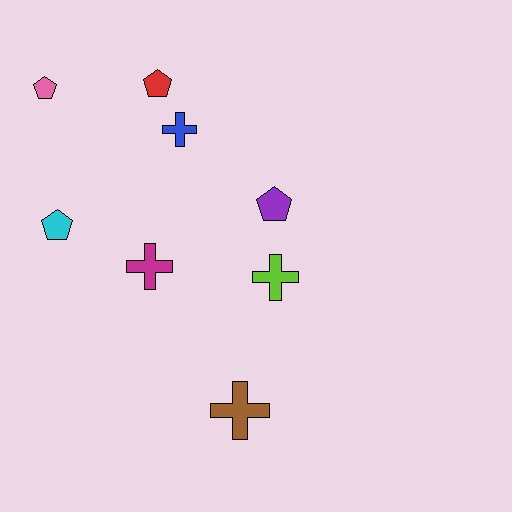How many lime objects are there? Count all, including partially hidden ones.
There is 1 lime object.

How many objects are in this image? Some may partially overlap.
There are 8 objects.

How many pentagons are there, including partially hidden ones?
There are 4 pentagons.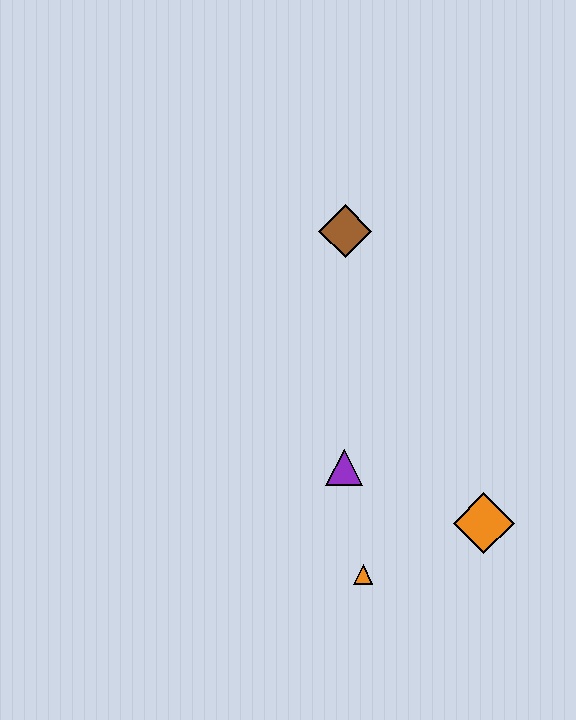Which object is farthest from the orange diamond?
The brown diamond is farthest from the orange diamond.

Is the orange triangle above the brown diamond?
No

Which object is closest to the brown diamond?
The purple triangle is closest to the brown diamond.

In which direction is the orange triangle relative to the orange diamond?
The orange triangle is to the left of the orange diamond.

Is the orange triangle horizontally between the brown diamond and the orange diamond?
Yes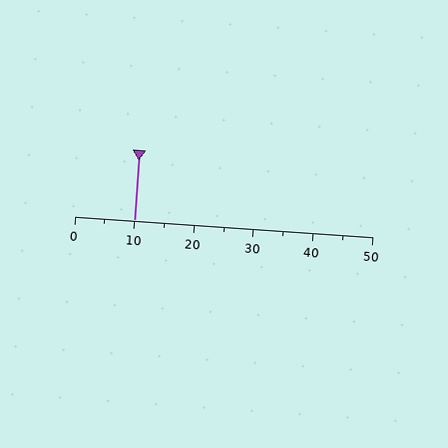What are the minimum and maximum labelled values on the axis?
The axis runs from 0 to 50.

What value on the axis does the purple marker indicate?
The marker indicates approximately 10.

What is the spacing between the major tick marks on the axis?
The major ticks are spaced 10 apart.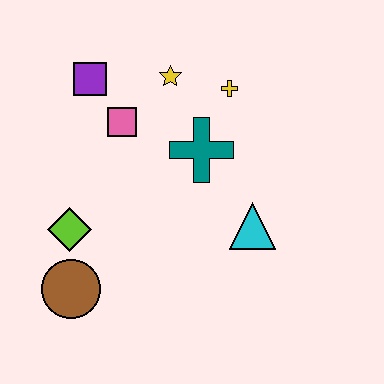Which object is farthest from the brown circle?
The yellow cross is farthest from the brown circle.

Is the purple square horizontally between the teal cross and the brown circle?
Yes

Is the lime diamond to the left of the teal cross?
Yes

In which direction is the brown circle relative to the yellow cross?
The brown circle is below the yellow cross.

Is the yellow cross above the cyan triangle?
Yes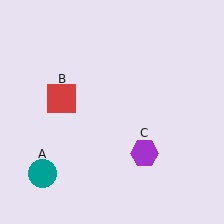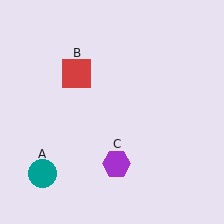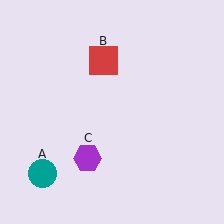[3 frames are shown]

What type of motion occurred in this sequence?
The red square (object B), purple hexagon (object C) rotated clockwise around the center of the scene.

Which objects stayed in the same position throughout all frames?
Teal circle (object A) remained stationary.